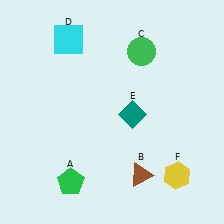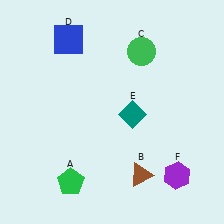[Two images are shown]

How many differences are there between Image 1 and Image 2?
There are 2 differences between the two images.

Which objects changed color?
D changed from cyan to blue. F changed from yellow to purple.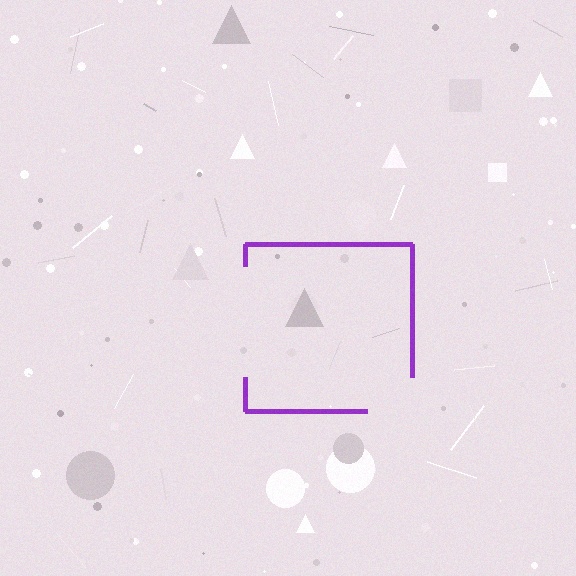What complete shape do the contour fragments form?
The contour fragments form a square.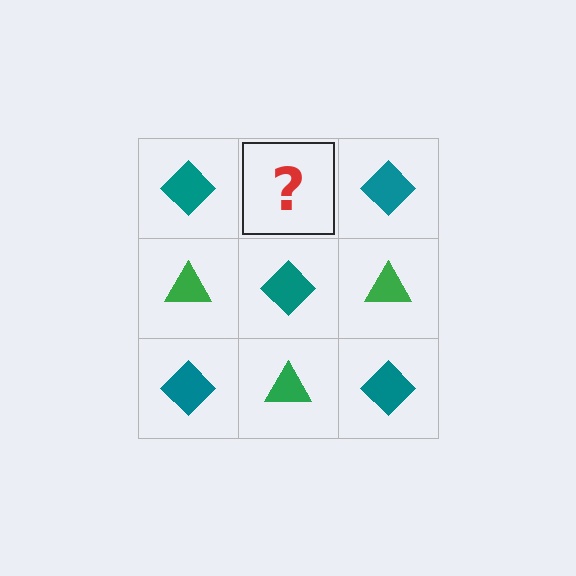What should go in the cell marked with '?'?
The missing cell should contain a green triangle.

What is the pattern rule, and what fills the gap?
The rule is that it alternates teal diamond and green triangle in a checkerboard pattern. The gap should be filled with a green triangle.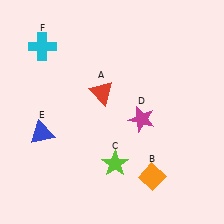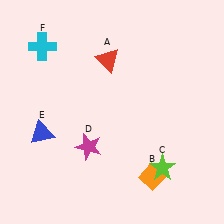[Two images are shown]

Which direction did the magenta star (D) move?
The magenta star (D) moved left.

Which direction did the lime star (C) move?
The lime star (C) moved right.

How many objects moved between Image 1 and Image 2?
3 objects moved between the two images.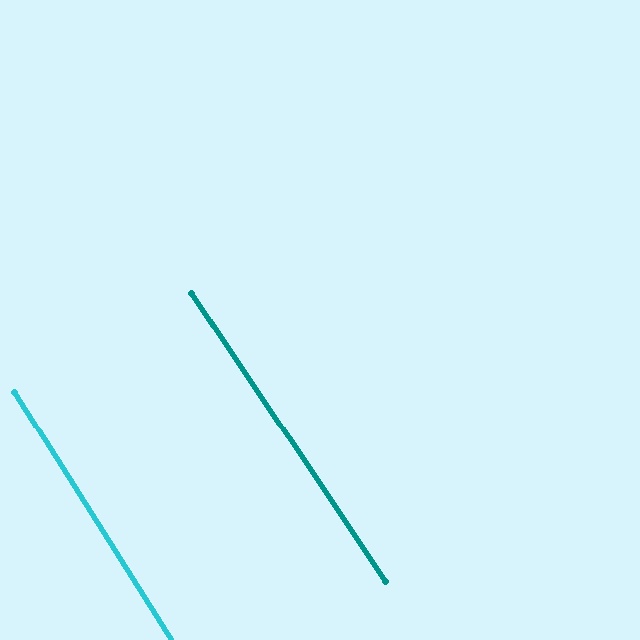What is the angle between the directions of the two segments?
Approximately 1 degree.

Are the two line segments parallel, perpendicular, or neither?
Parallel — their directions differ by only 1.5°.